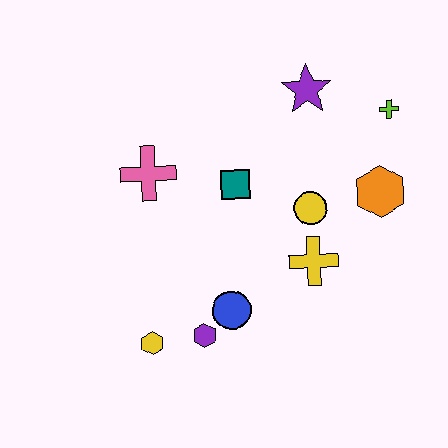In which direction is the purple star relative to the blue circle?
The purple star is above the blue circle.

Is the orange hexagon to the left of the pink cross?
No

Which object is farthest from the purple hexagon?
The lime cross is farthest from the purple hexagon.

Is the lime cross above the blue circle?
Yes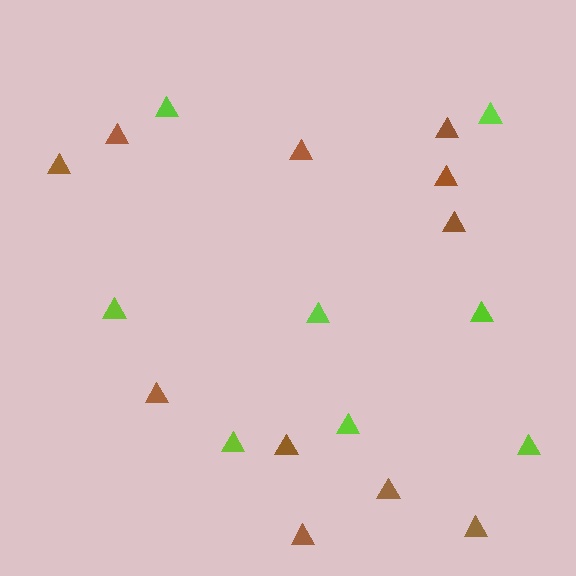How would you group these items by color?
There are 2 groups: one group of brown triangles (11) and one group of lime triangles (8).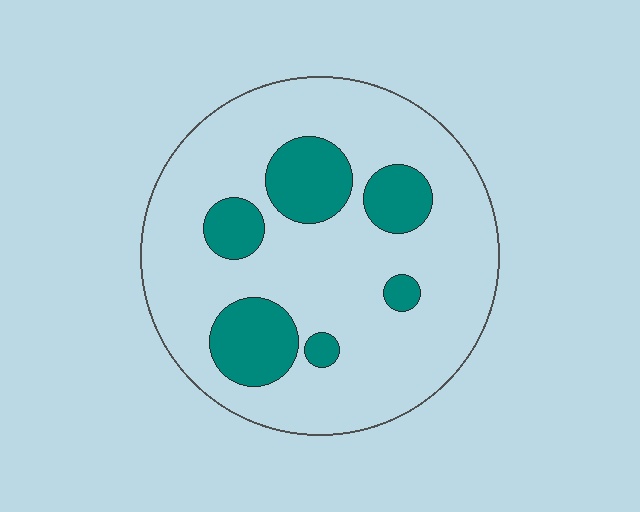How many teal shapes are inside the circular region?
6.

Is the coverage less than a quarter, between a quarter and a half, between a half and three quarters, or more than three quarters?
Less than a quarter.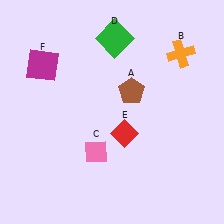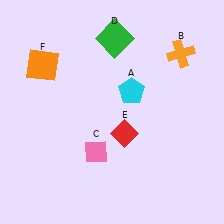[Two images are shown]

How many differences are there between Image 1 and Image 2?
There are 2 differences between the two images.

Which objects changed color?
A changed from brown to cyan. F changed from magenta to orange.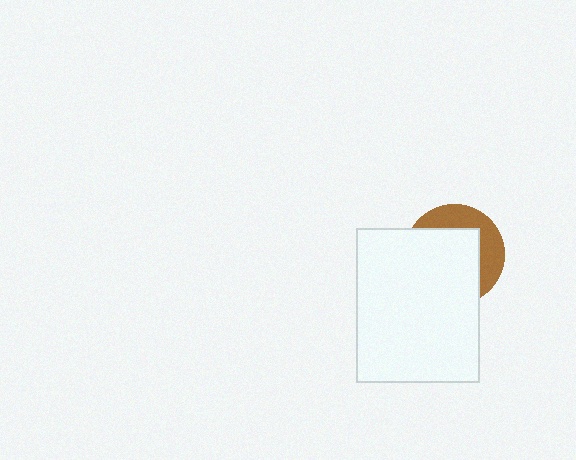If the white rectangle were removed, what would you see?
You would see the complete brown circle.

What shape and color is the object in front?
The object in front is a white rectangle.